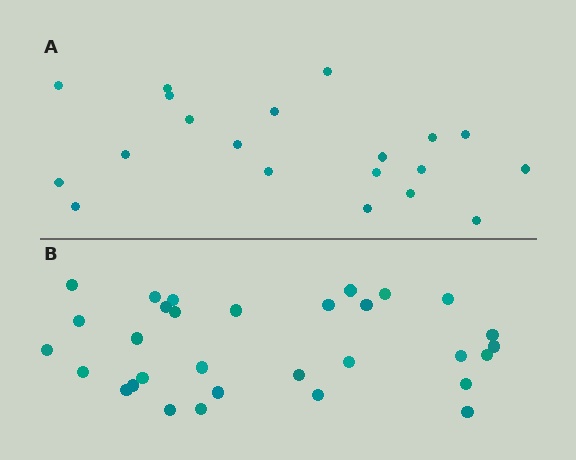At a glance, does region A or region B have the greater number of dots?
Region B (the bottom region) has more dots.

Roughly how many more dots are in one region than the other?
Region B has roughly 12 or so more dots than region A.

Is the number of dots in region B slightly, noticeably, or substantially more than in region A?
Region B has substantially more. The ratio is roughly 1.6 to 1.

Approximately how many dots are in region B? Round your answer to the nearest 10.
About 30 dots. (The exact count is 31, which rounds to 30.)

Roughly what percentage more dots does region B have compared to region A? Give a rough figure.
About 55% more.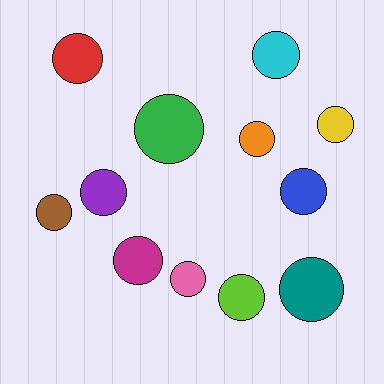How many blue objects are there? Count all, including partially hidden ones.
There is 1 blue object.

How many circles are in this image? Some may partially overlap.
There are 12 circles.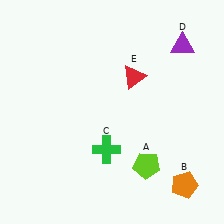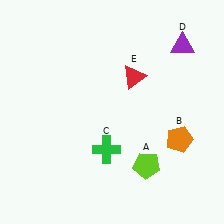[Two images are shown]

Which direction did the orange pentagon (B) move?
The orange pentagon (B) moved up.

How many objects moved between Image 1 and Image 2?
1 object moved between the two images.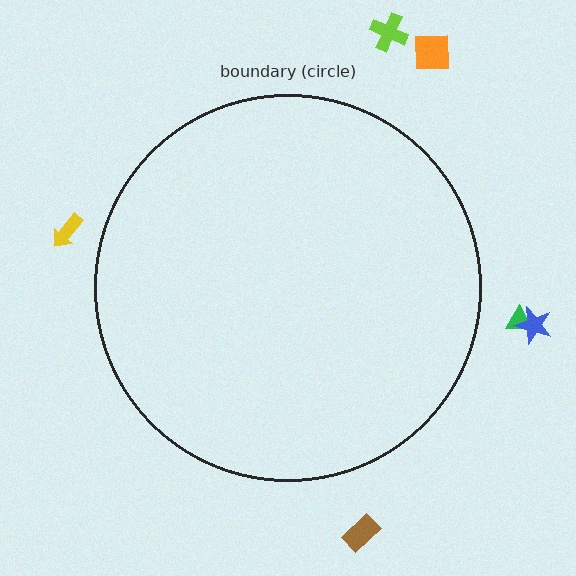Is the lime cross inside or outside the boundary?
Outside.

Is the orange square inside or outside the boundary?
Outside.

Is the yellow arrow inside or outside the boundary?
Outside.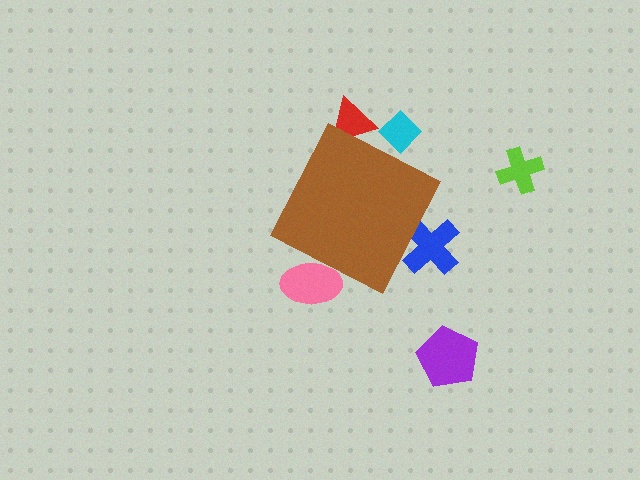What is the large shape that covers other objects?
A brown diamond.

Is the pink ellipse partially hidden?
Yes, the pink ellipse is partially hidden behind the brown diamond.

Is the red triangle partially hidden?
Yes, the red triangle is partially hidden behind the brown diamond.